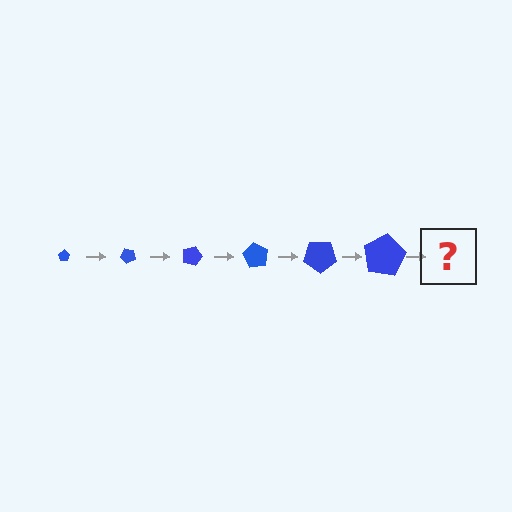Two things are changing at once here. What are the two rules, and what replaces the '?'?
The two rules are that the pentagon grows larger each step and it rotates 45 degrees each step. The '?' should be a pentagon, larger than the previous one and rotated 270 degrees from the start.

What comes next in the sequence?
The next element should be a pentagon, larger than the previous one and rotated 270 degrees from the start.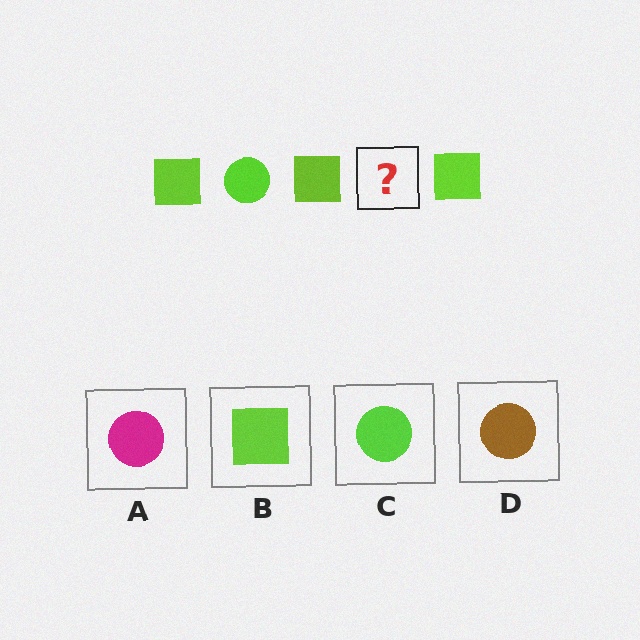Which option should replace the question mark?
Option C.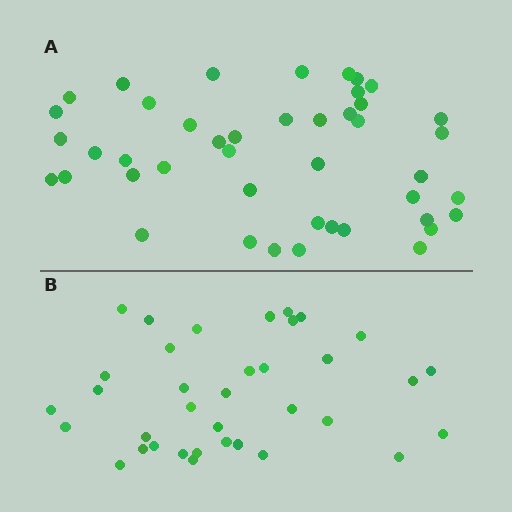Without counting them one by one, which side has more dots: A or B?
Region A (the top region) has more dots.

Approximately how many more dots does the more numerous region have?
Region A has roughly 8 or so more dots than region B.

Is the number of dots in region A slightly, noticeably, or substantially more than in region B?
Region A has only slightly more — the two regions are fairly close. The ratio is roughly 1.2 to 1.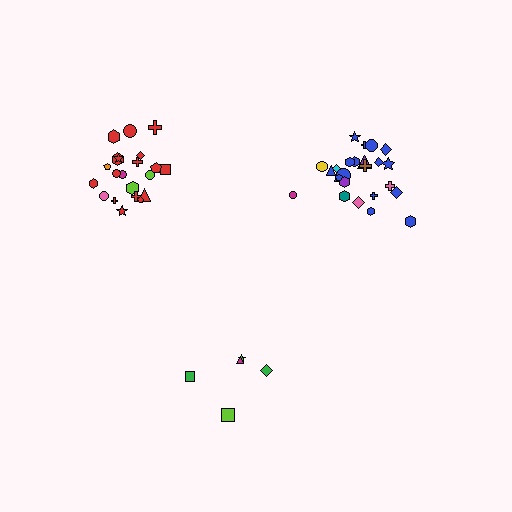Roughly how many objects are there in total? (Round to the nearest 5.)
Roughly 50 objects in total.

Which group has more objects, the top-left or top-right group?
The top-right group.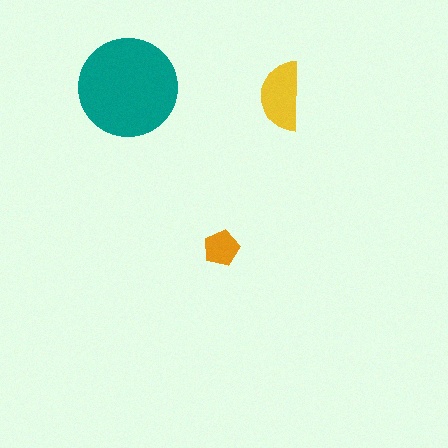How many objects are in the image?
There are 3 objects in the image.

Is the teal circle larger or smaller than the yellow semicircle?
Larger.